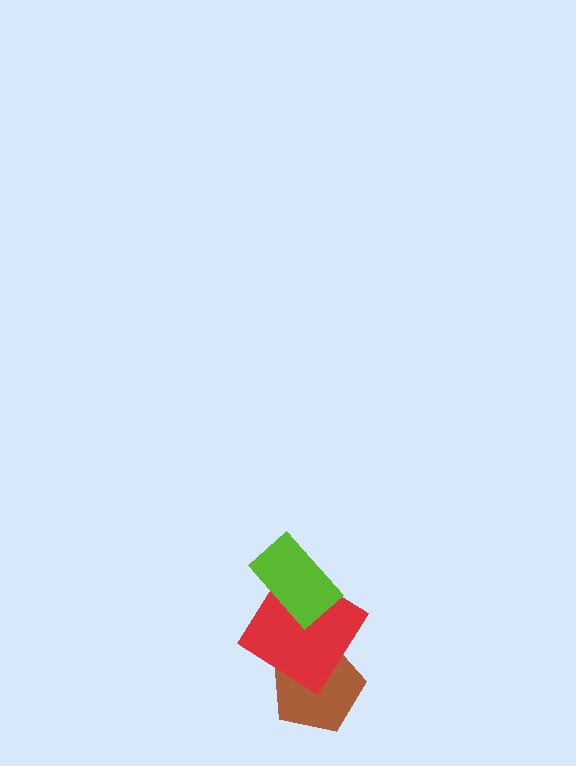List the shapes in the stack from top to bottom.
From top to bottom: the lime rectangle, the red diamond, the brown pentagon.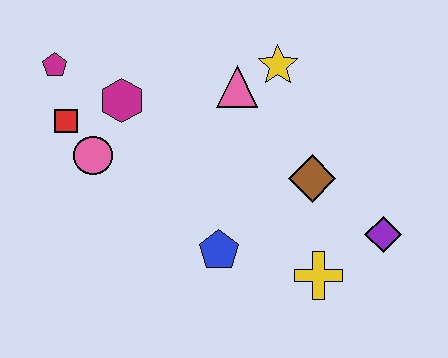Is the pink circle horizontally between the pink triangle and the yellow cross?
No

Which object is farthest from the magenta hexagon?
The purple diamond is farthest from the magenta hexagon.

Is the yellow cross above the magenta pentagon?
No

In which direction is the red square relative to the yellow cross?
The red square is to the left of the yellow cross.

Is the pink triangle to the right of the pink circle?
Yes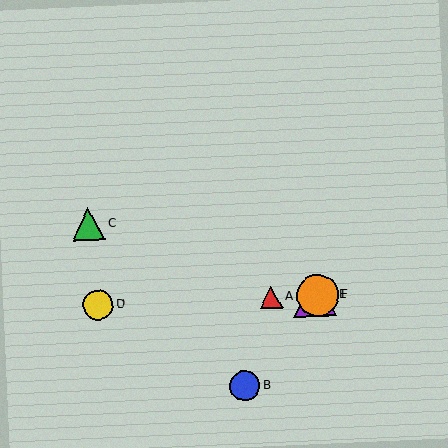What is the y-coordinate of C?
Object C is at y≈224.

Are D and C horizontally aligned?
No, D is at y≈305 and C is at y≈224.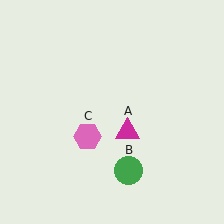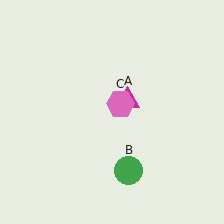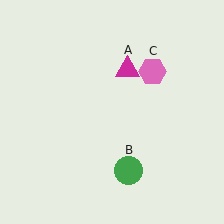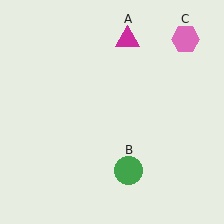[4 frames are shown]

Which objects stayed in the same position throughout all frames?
Green circle (object B) remained stationary.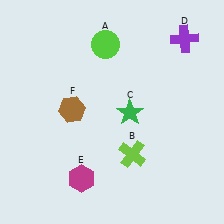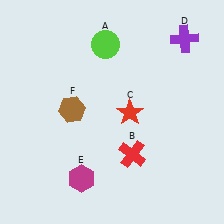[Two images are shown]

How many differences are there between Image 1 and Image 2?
There are 2 differences between the two images.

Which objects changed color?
B changed from lime to red. C changed from green to red.